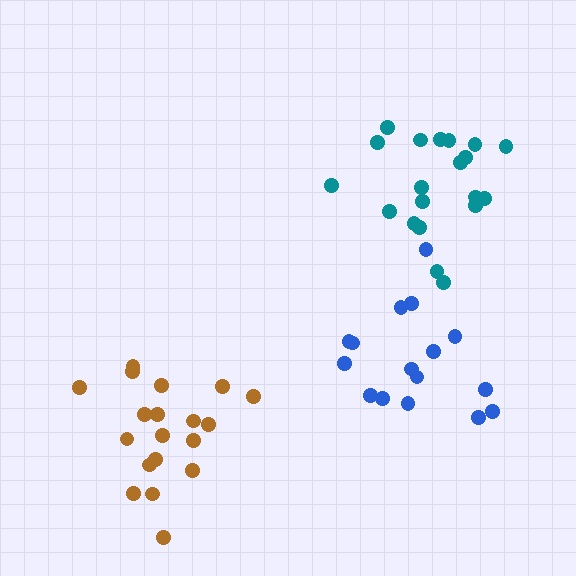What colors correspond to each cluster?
The clusters are colored: brown, teal, blue.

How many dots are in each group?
Group 1: 19 dots, Group 2: 20 dots, Group 3: 16 dots (55 total).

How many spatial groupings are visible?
There are 3 spatial groupings.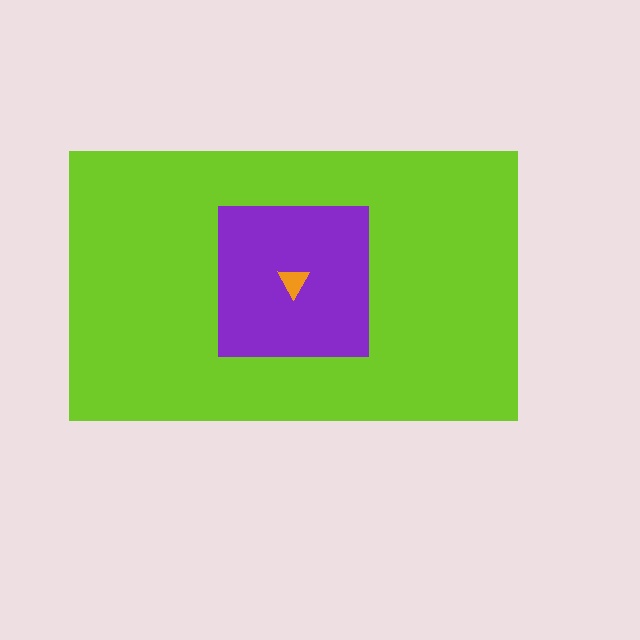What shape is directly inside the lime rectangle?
The purple square.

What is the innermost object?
The orange triangle.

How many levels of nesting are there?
3.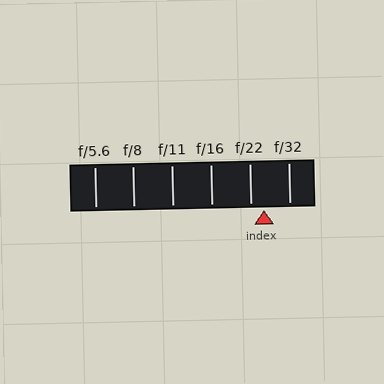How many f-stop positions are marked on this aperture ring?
There are 6 f-stop positions marked.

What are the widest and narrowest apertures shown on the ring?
The widest aperture shown is f/5.6 and the narrowest is f/32.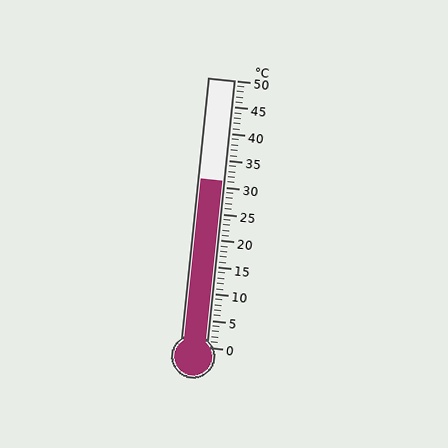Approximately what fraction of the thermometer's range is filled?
The thermometer is filled to approximately 60% of its range.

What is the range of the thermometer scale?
The thermometer scale ranges from 0°C to 50°C.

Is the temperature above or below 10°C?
The temperature is above 10°C.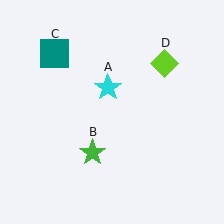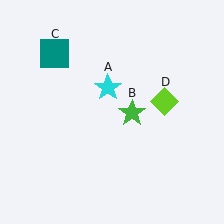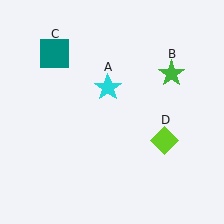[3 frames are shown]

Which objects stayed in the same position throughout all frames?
Cyan star (object A) and teal square (object C) remained stationary.